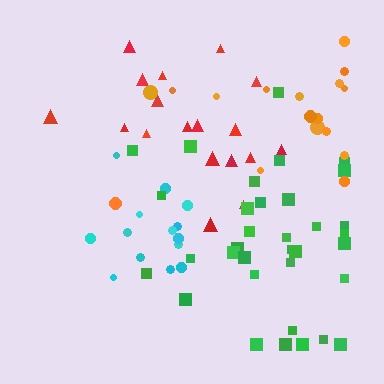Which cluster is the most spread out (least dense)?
Orange.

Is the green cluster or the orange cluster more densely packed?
Green.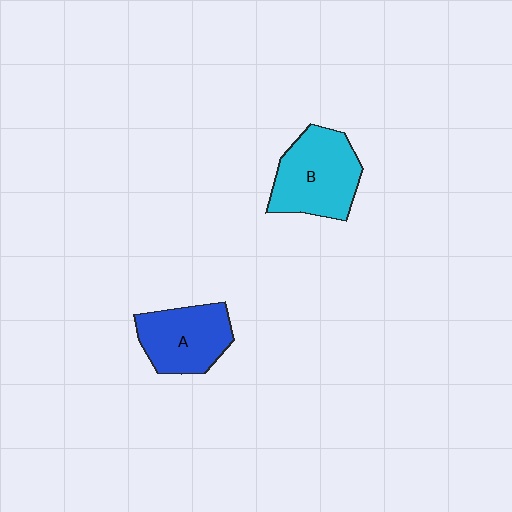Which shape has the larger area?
Shape B (cyan).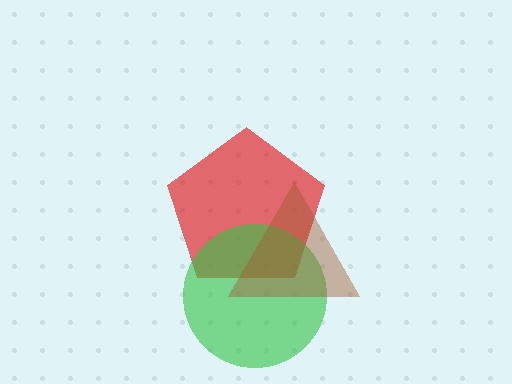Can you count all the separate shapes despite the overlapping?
Yes, there are 3 separate shapes.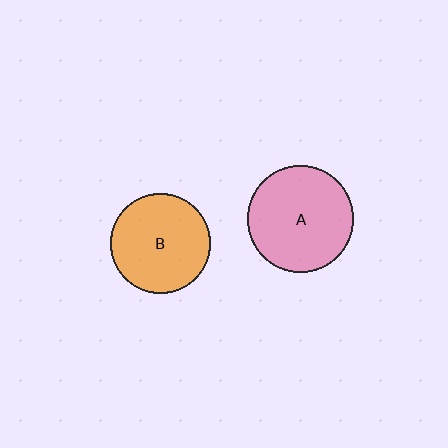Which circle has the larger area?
Circle A (pink).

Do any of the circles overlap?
No, none of the circles overlap.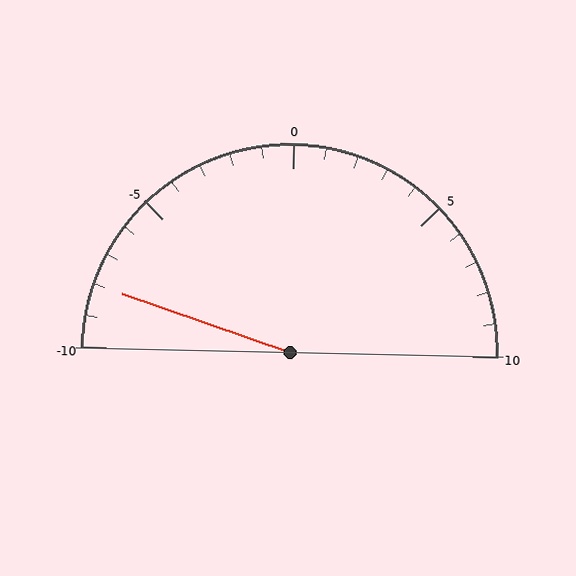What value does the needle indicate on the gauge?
The needle indicates approximately -8.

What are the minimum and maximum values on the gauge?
The gauge ranges from -10 to 10.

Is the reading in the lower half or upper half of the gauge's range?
The reading is in the lower half of the range (-10 to 10).